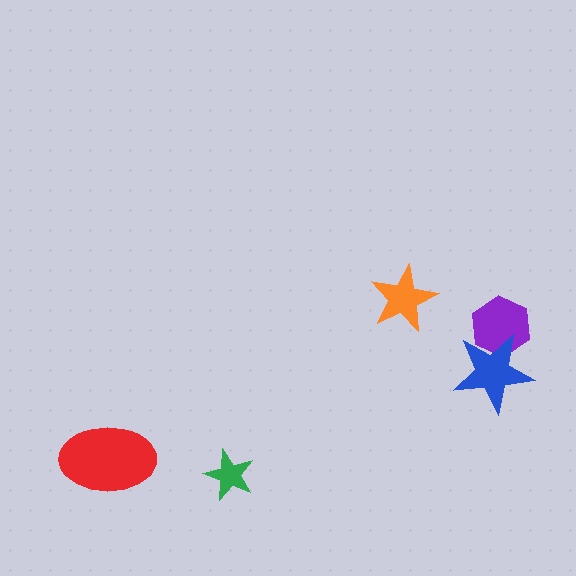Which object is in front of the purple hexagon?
The blue star is in front of the purple hexagon.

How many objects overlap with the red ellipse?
0 objects overlap with the red ellipse.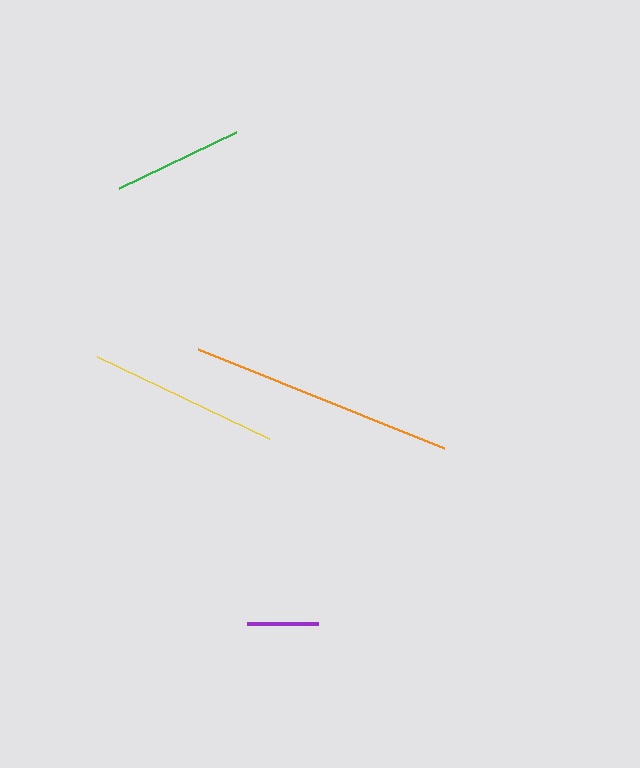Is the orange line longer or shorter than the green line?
The orange line is longer than the green line.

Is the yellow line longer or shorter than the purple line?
The yellow line is longer than the purple line.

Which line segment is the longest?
The orange line is the longest at approximately 265 pixels.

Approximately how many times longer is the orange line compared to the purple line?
The orange line is approximately 3.7 times the length of the purple line.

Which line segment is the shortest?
The purple line is the shortest at approximately 72 pixels.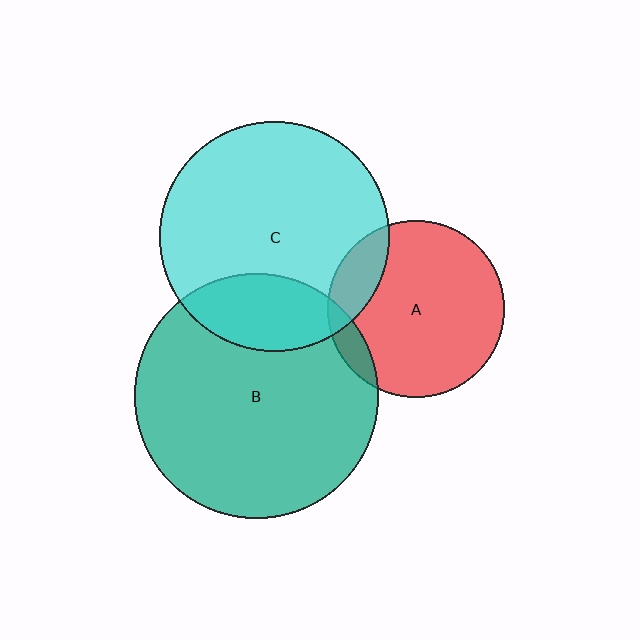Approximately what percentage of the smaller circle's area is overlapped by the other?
Approximately 20%.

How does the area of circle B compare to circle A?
Approximately 1.9 times.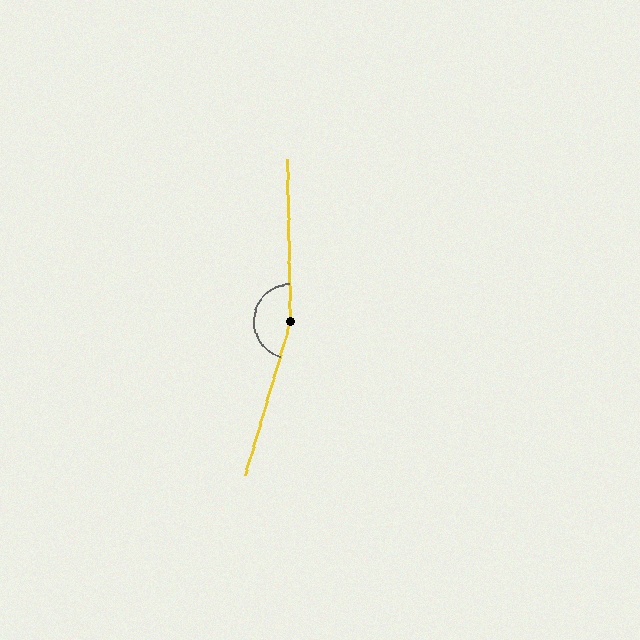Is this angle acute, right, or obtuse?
It is obtuse.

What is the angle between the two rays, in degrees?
Approximately 163 degrees.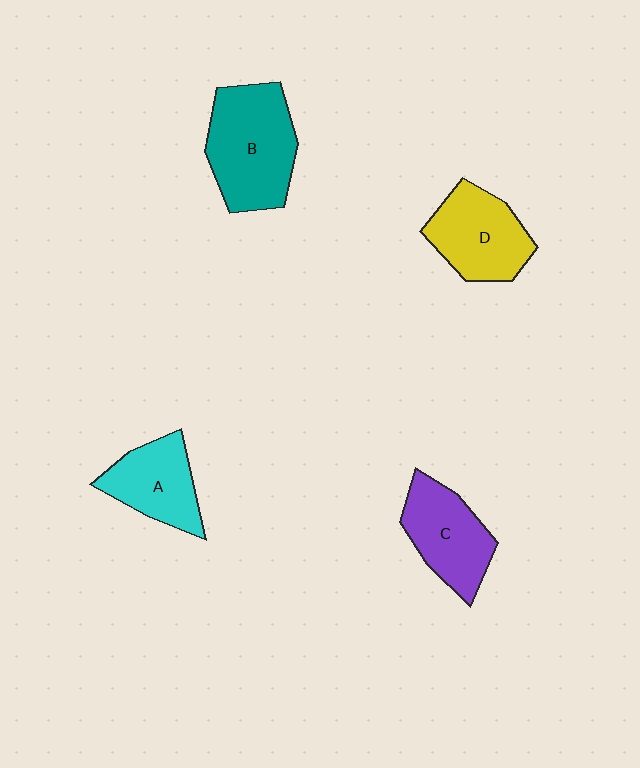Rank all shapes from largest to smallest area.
From largest to smallest: B (teal), D (yellow), C (purple), A (cyan).